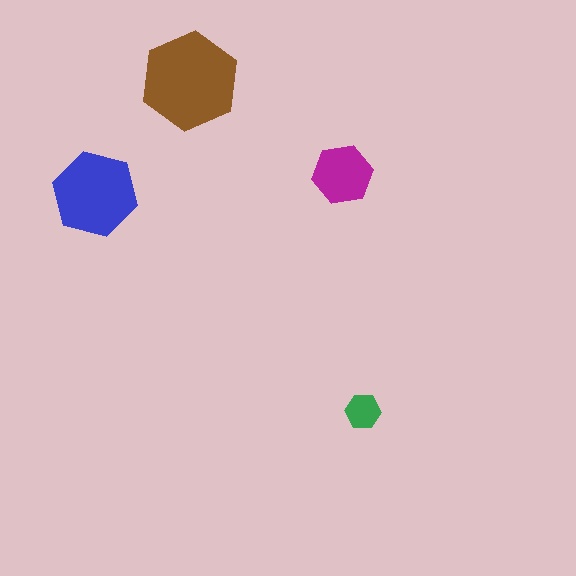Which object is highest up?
The brown hexagon is topmost.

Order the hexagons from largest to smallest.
the brown one, the blue one, the magenta one, the green one.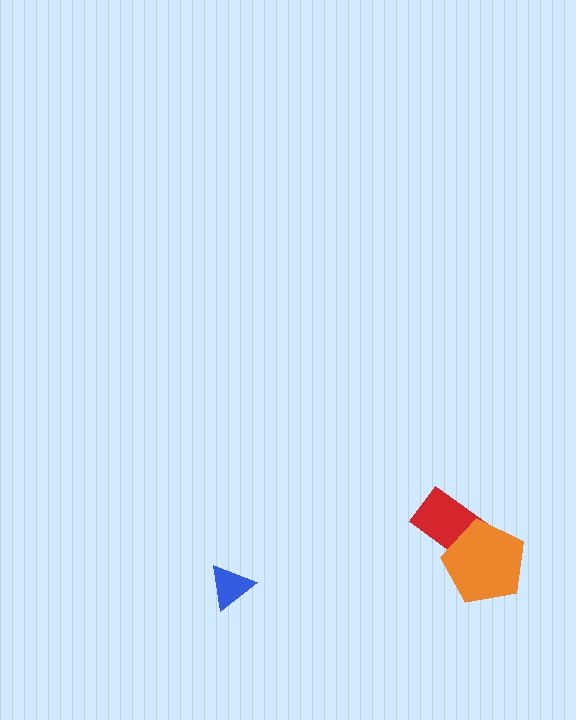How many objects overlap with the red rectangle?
1 object overlaps with the red rectangle.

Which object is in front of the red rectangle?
The orange pentagon is in front of the red rectangle.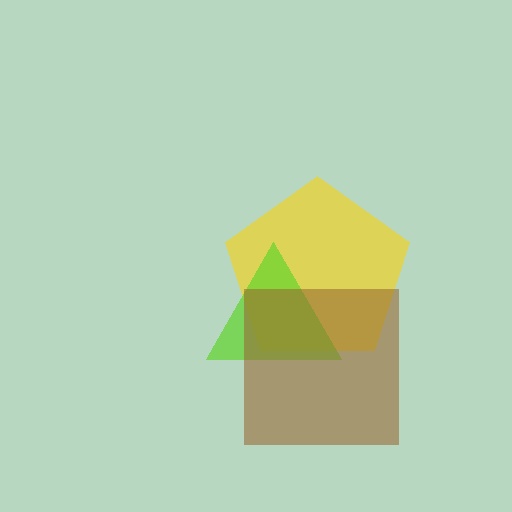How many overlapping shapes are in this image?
There are 3 overlapping shapes in the image.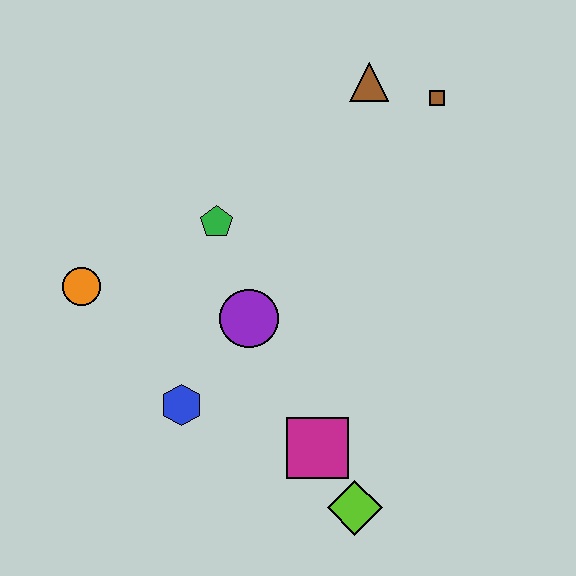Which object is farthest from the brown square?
The lime diamond is farthest from the brown square.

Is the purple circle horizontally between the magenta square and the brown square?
No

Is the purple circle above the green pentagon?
No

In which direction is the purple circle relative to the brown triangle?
The purple circle is below the brown triangle.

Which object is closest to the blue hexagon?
The purple circle is closest to the blue hexagon.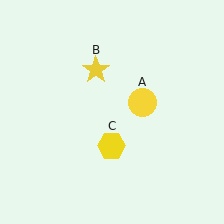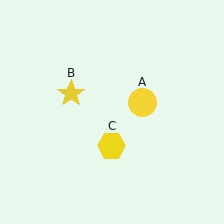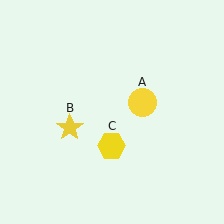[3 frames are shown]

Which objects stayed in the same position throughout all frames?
Yellow circle (object A) and yellow hexagon (object C) remained stationary.